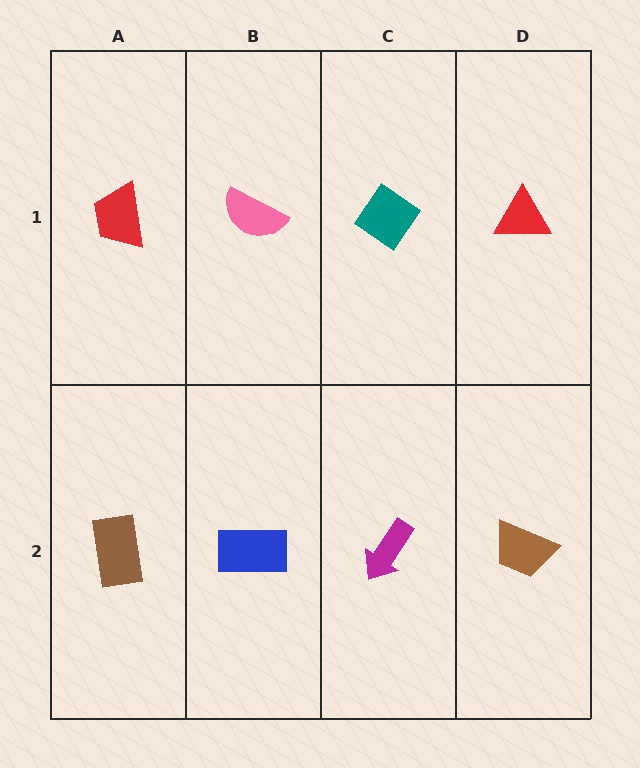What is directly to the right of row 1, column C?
A red triangle.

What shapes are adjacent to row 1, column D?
A brown trapezoid (row 2, column D), a teal diamond (row 1, column C).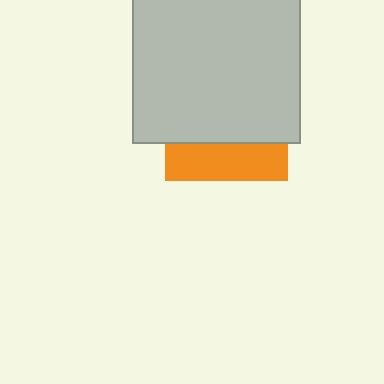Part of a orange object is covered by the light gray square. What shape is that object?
It is a square.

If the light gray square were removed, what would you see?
You would see the complete orange square.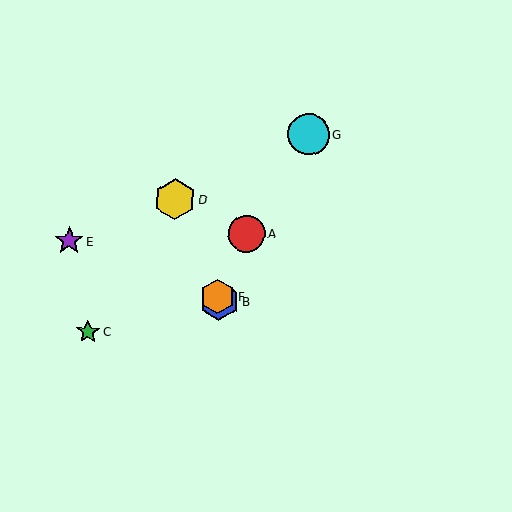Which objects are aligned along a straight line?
Objects B, D, F are aligned along a straight line.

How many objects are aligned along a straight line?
3 objects (B, D, F) are aligned along a straight line.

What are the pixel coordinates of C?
Object C is at (88, 332).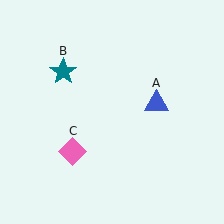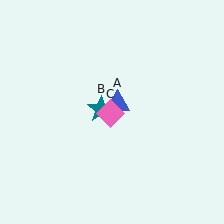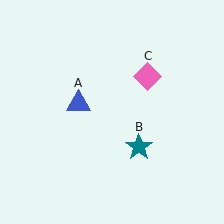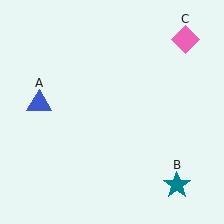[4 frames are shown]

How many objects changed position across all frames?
3 objects changed position: blue triangle (object A), teal star (object B), pink diamond (object C).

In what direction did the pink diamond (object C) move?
The pink diamond (object C) moved up and to the right.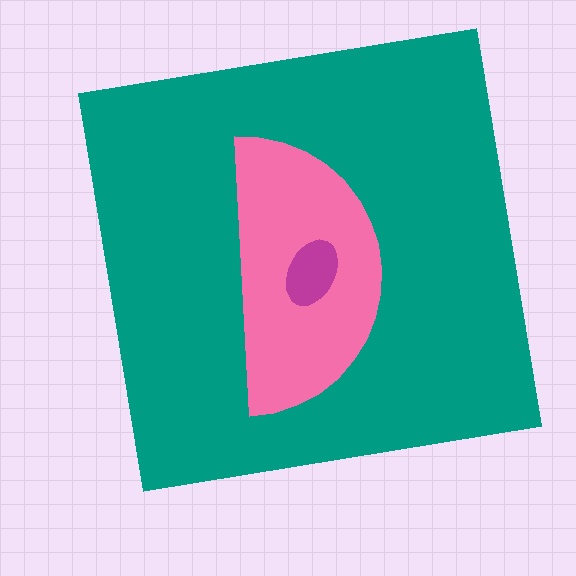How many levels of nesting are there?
3.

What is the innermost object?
The magenta ellipse.